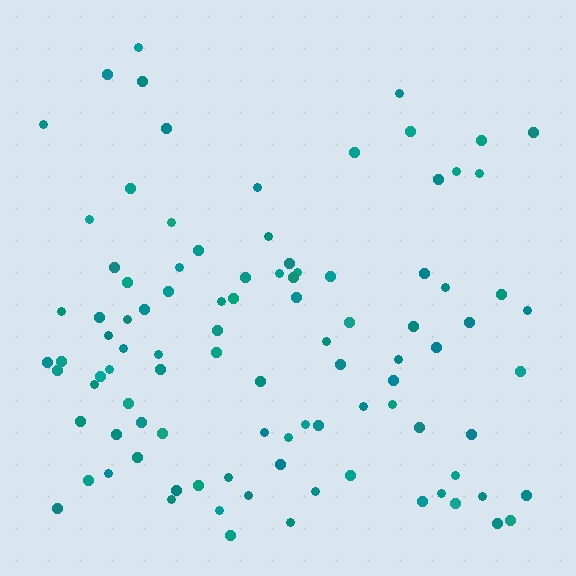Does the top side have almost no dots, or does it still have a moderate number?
Still a moderate number, just noticeably fewer than the bottom.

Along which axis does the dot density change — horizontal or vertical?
Vertical.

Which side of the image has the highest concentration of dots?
The bottom.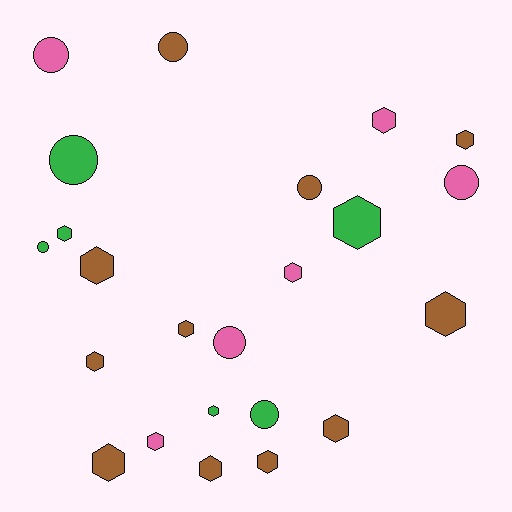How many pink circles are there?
There are 3 pink circles.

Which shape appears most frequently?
Hexagon, with 15 objects.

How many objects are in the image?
There are 23 objects.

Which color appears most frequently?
Brown, with 11 objects.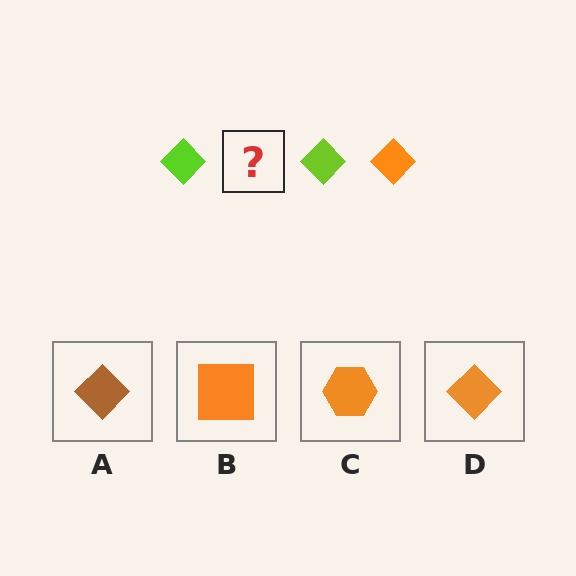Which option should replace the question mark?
Option D.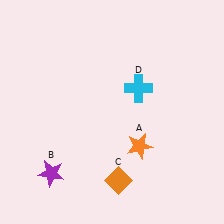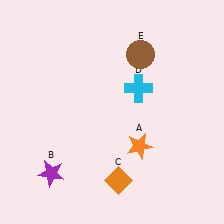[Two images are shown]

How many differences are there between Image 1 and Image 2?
There is 1 difference between the two images.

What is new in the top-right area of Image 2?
A brown circle (E) was added in the top-right area of Image 2.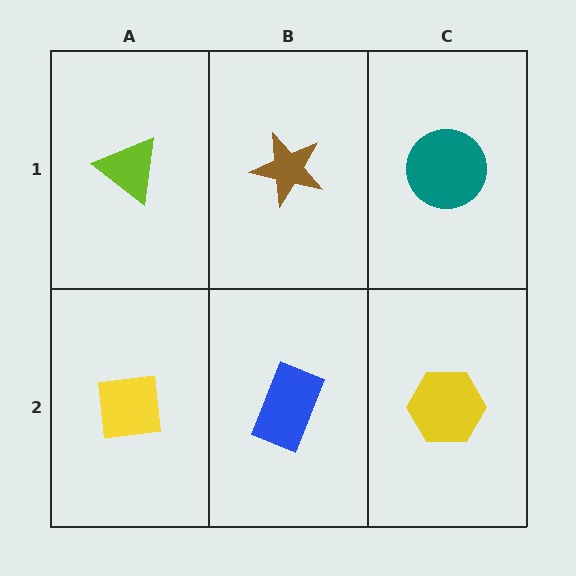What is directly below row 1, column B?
A blue rectangle.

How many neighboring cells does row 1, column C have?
2.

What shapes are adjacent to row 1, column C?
A yellow hexagon (row 2, column C), a brown star (row 1, column B).